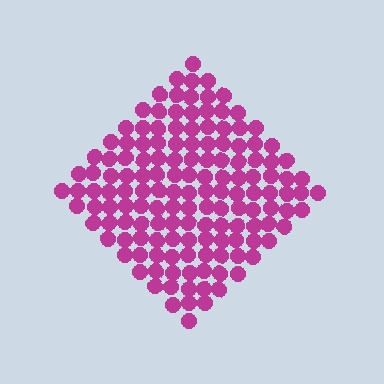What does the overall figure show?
The overall figure shows a diamond.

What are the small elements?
The small elements are circles.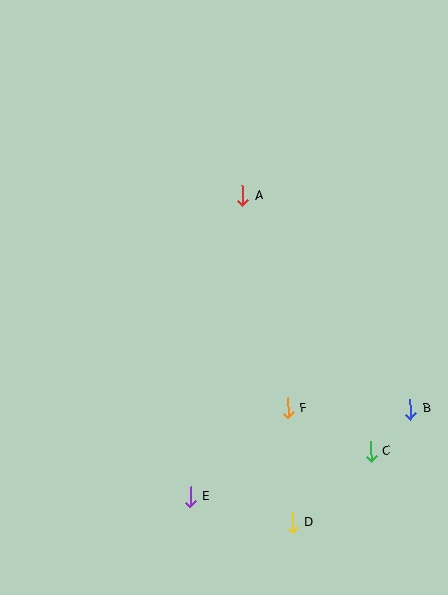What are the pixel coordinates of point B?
Point B is at (411, 409).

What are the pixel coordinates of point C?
Point C is at (370, 452).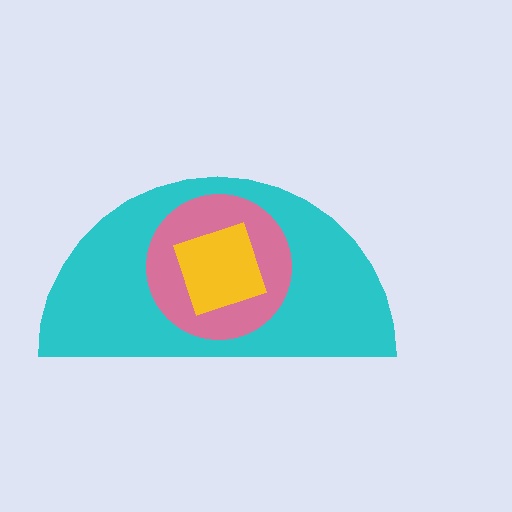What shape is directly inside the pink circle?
The yellow diamond.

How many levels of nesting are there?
3.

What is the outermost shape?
The cyan semicircle.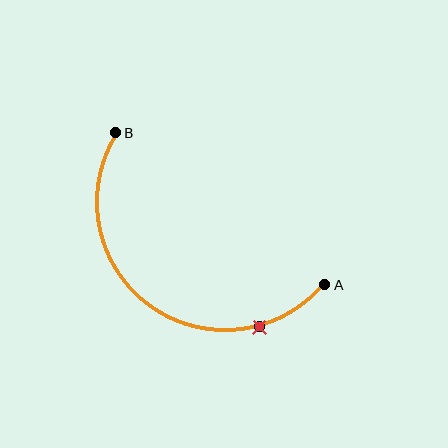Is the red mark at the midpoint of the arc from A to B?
No. The red mark lies on the arc but is closer to endpoint A. The arc midpoint would be at the point on the curve equidistant along the arc from both A and B.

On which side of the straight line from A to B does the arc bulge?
The arc bulges below and to the left of the straight line connecting A and B.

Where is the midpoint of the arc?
The arc midpoint is the point on the curve farthest from the straight line joining A and B. It sits below and to the left of that line.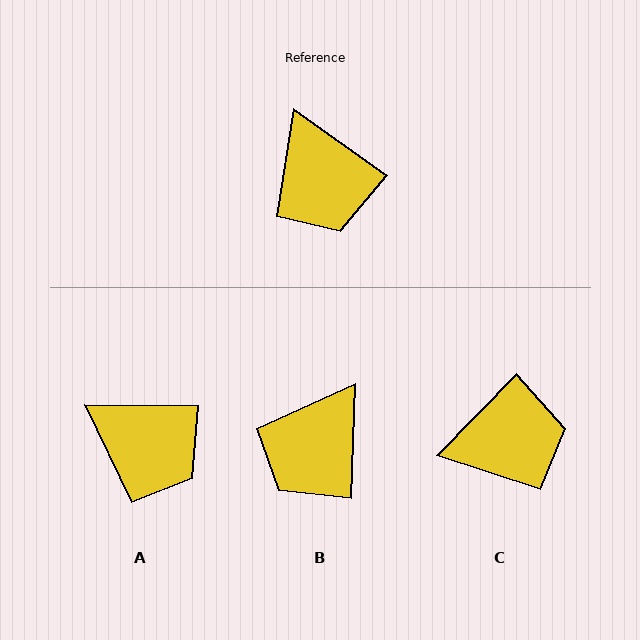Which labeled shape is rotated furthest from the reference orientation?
C, about 81 degrees away.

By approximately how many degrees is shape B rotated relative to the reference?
Approximately 57 degrees clockwise.